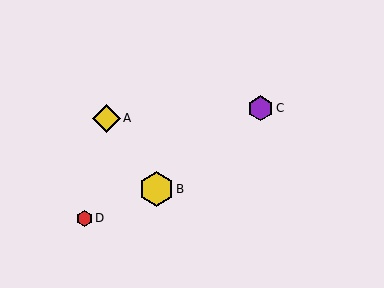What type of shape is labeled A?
Shape A is a yellow diamond.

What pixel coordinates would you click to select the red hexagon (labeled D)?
Click at (84, 218) to select the red hexagon D.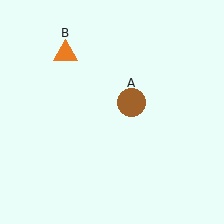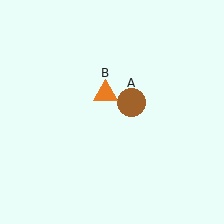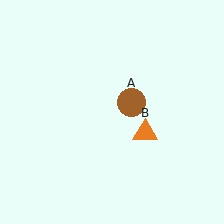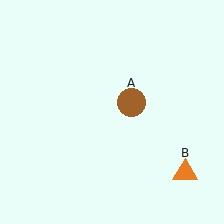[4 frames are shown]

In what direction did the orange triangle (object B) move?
The orange triangle (object B) moved down and to the right.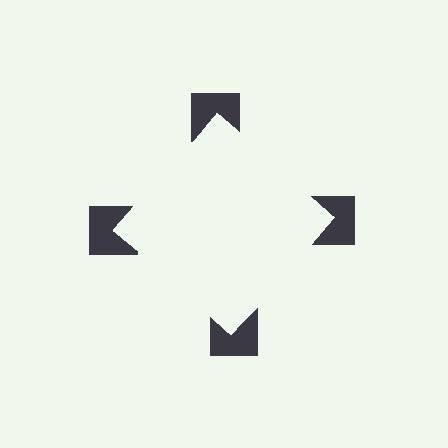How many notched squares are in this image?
There are 4 — one at each vertex of the illusory square.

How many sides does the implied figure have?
4 sides.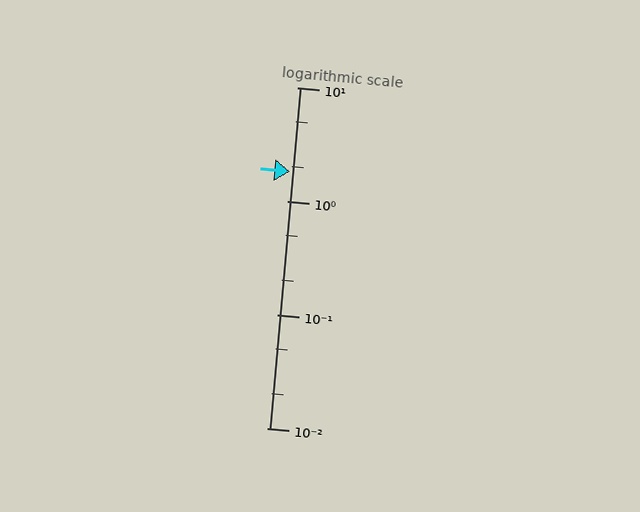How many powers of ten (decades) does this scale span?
The scale spans 3 decades, from 0.01 to 10.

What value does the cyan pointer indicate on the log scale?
The pointer indicates approximately 1.8.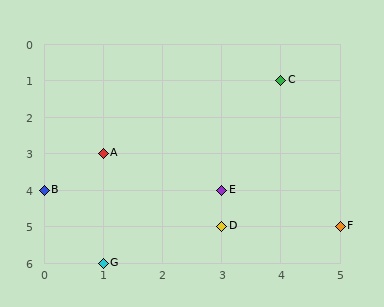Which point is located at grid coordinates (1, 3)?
Point A is at (1, 3).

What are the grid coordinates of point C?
Point C is at grid coordinates (4, 1).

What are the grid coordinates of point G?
Point G is at grid coordinates (1, 6).